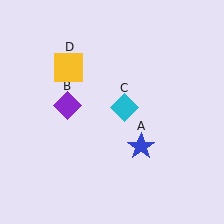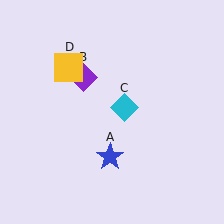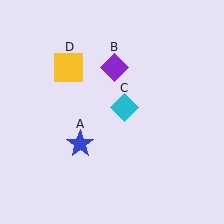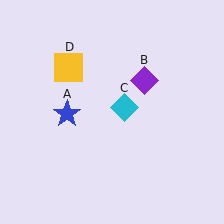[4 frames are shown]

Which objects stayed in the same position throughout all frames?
Cyan diamond (object C) and yellow square (object D) remained stationary.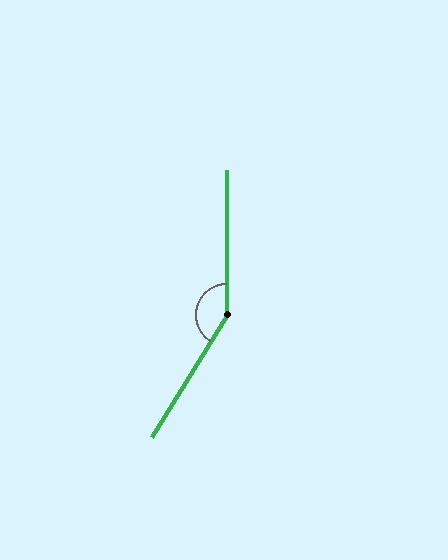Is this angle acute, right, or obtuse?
It is obtuse.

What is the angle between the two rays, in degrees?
Approximately 148 degrees.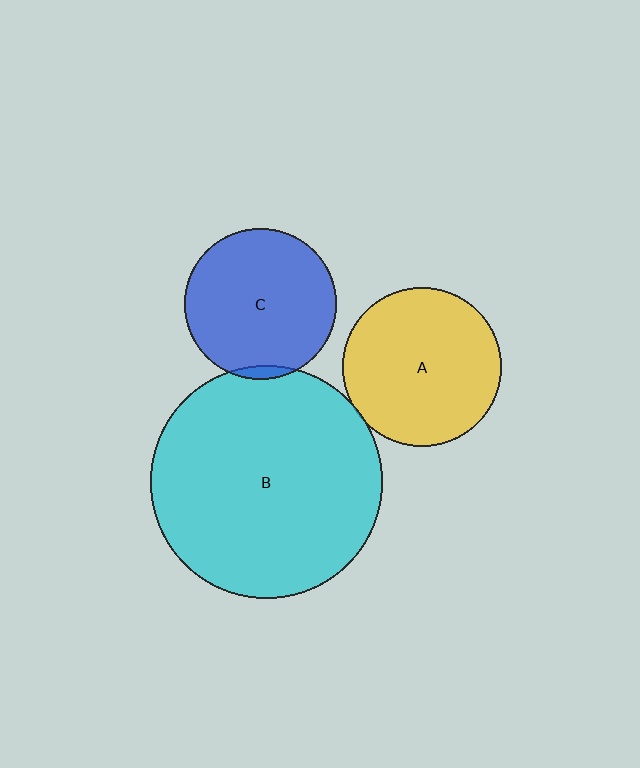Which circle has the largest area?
Circle B (cyan).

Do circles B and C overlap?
Yes.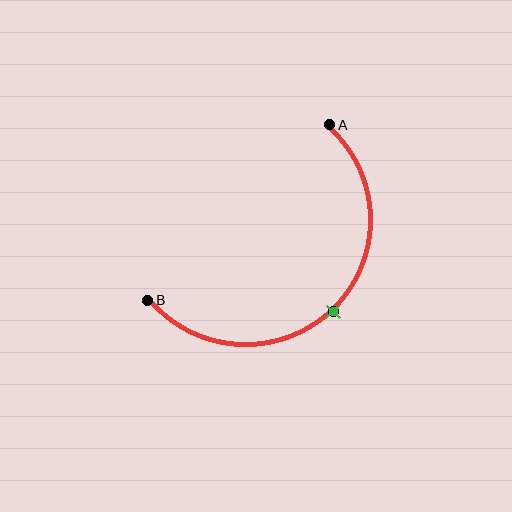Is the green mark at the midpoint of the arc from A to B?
Yes. The green mark lies on the arc at equal arc-length from both A and B — it is the arc midpoint.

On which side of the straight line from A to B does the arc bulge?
The arc bulges below and to the right of the straight line connecting A and B.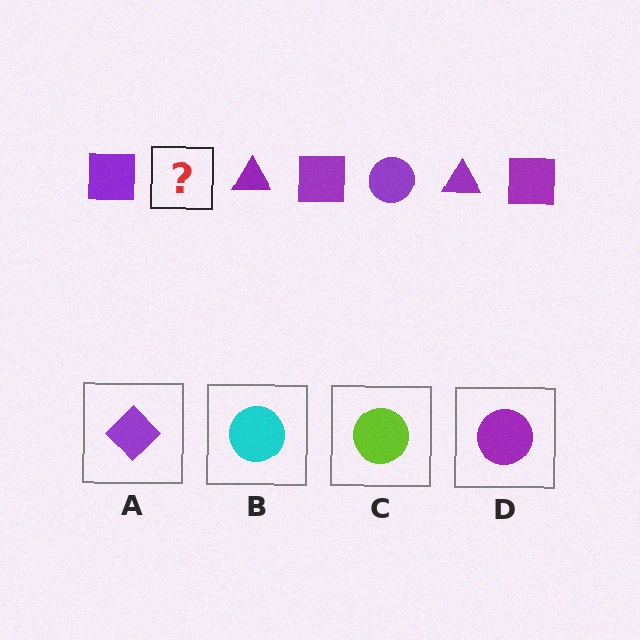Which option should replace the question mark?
Option D.